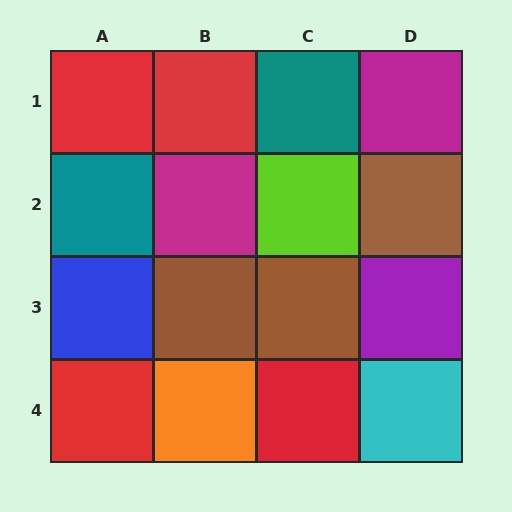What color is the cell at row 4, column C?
Red.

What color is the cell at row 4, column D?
Cyan.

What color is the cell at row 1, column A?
Red.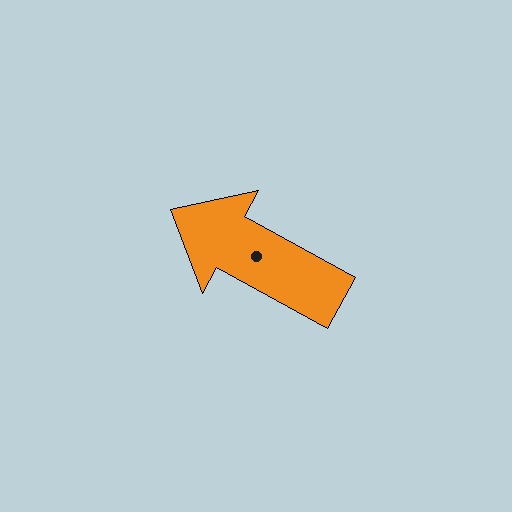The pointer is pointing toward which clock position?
Roughly 10 o'clock.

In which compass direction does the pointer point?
Northwest.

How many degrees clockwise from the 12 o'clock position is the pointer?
Approximately 299 degrees.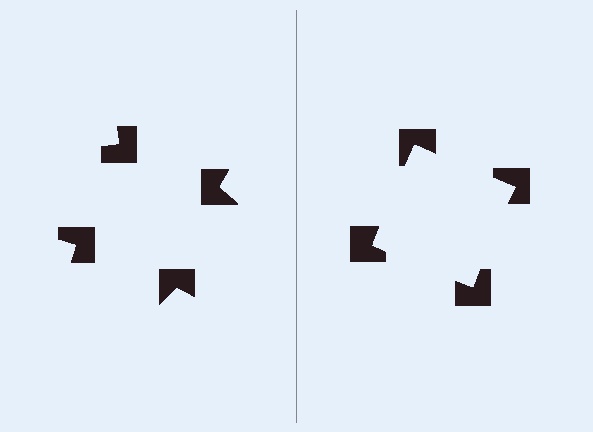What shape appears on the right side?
An illusory square.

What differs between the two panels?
The notched squares are positioned identically on both sides; only the wedge orientations differ. On the right they align to a square; on the left they are misaligned.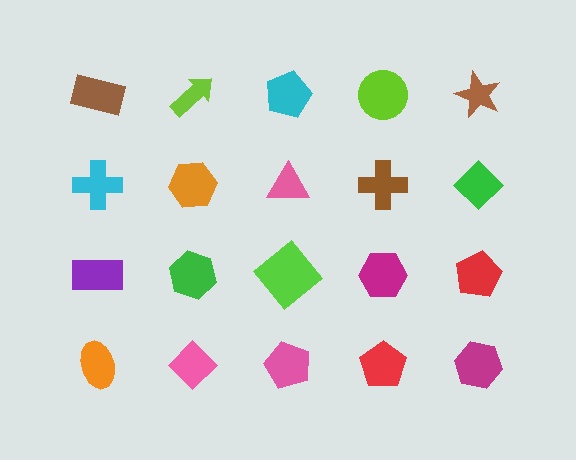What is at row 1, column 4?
A lime circle.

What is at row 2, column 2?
An orange hexagon.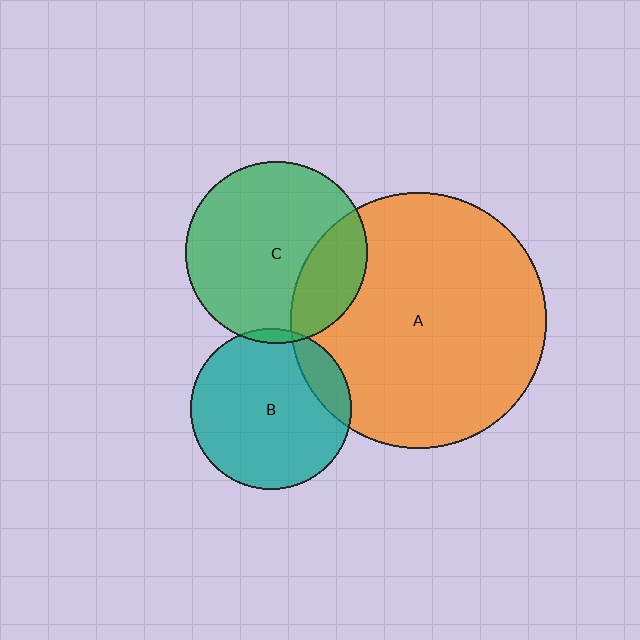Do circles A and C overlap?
Yes.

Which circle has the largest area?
Circle A (orange).